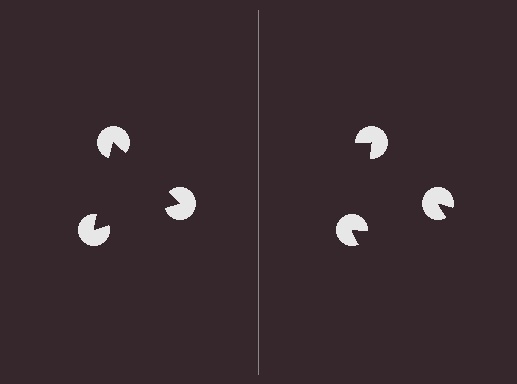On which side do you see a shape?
An illusory triangle appears on the left side. On the right side the wedge cuts are rotated, so no coherent shape forms.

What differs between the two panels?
The pac-man discs are positioned identically on both sides; only the wedge orientations differ. On the left they align to a triangle; on the right they are misaligned.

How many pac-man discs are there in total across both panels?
6 — 3 on each side.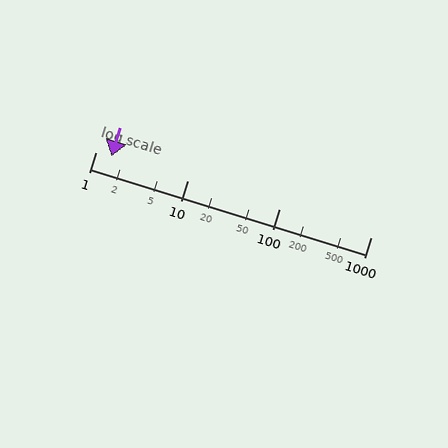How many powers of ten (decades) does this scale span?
The scale spans 3 decades, from 1 to 1000.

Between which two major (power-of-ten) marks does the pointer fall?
The pointer is between 1 and 10.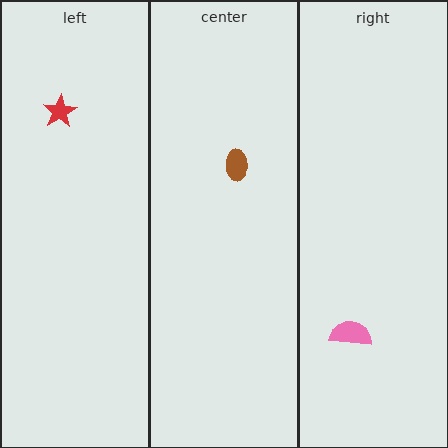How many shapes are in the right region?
1.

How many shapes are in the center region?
1.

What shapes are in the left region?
The red star.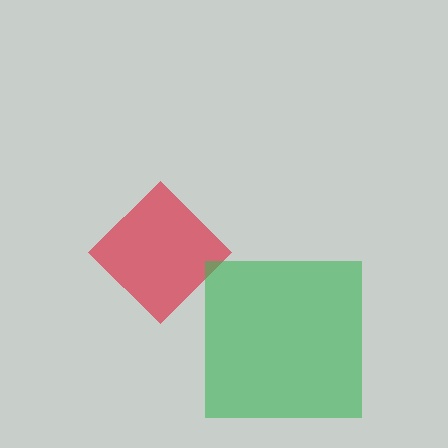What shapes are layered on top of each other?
The layered shapes are: a red diamond, a green square.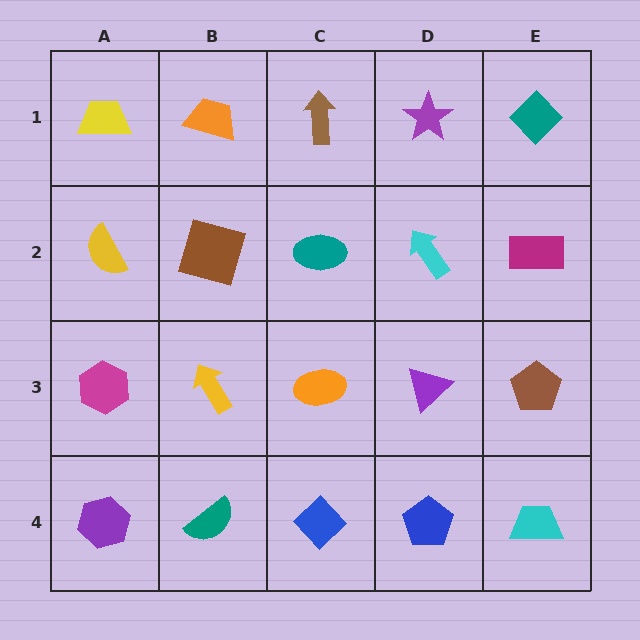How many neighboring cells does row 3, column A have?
3.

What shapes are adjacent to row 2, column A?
A yellow trapezoid (row 1, column A), a magenta hexagon (row 3, column A), a brown square (row 2, column B).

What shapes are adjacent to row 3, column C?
A teal ellipse (row 2, column C), a blue diamond (row 4, column C), a yellow arrow (row 3, column B), a purple triangle (row 3, column D).